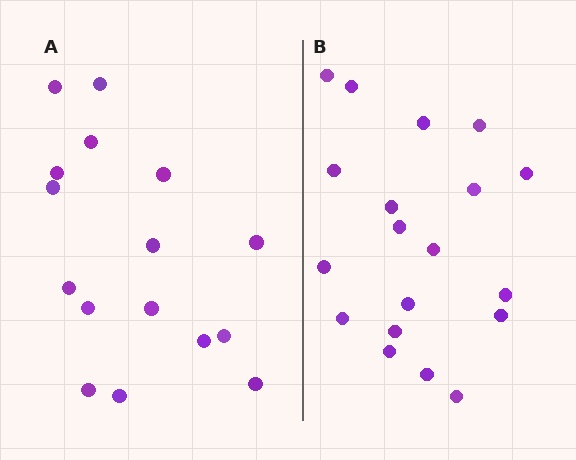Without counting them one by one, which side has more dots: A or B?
Region B (the right region) has more dots.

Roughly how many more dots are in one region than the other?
Region B has just a few more — roughly 2 or 3 more dots than region A.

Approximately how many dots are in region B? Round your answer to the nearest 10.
About 20 dots. (The exact count is 19, which rounds to 20.)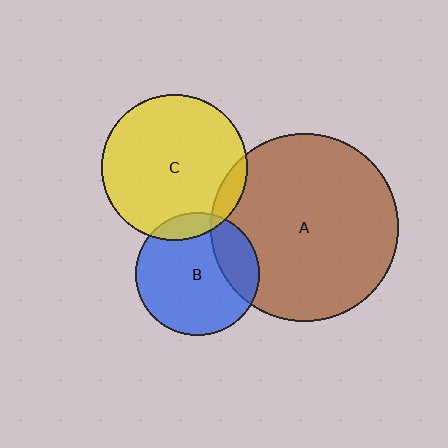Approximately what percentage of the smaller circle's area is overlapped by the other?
Approximately 25%.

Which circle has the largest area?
Circle A (brown).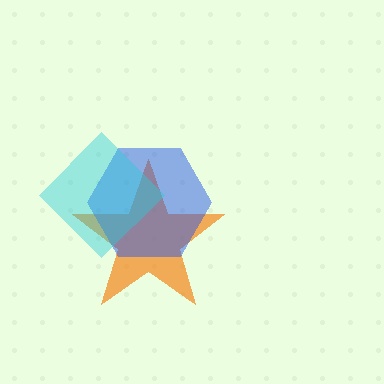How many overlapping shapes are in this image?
There are 3 overlapping shapes in the image.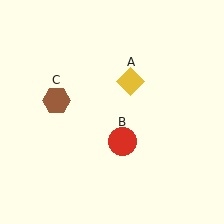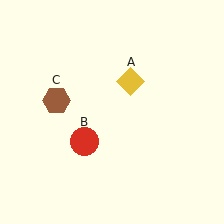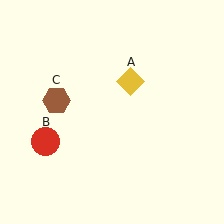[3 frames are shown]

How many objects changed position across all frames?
1 object changed position: red circle (object B).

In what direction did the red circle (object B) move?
The red circle (object B) moved left.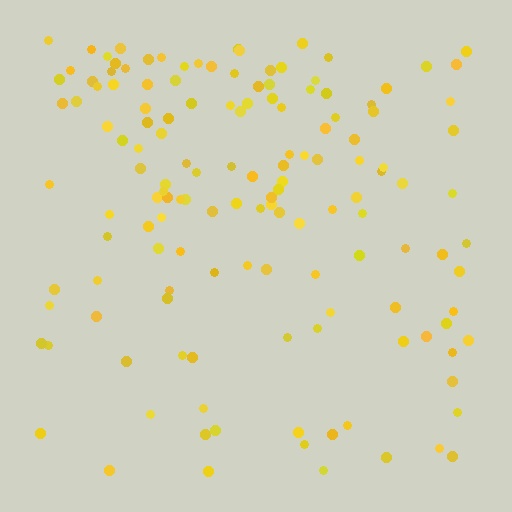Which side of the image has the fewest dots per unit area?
The bottom.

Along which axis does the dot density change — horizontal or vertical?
Vertical.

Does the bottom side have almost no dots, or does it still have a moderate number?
Still a moderate number, just noticeably fewer than the top.